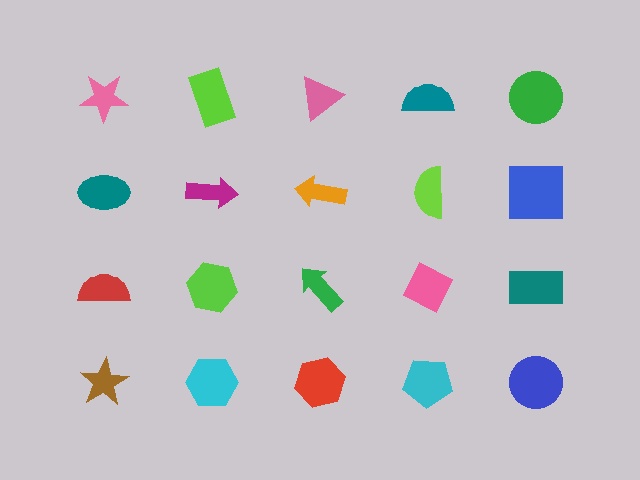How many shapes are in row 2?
5 shapes.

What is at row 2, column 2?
A magenta arrow.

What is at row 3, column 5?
A teal rectangle.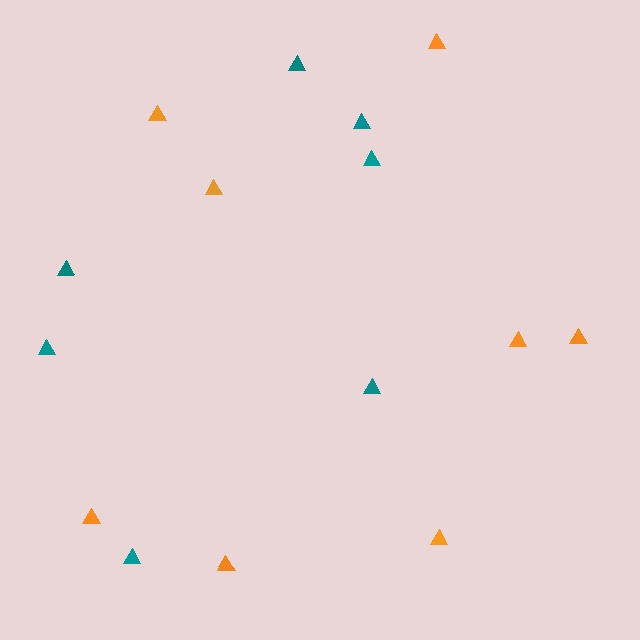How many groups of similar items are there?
There are 2 groups: one group of teal triangles (7) and one group of orange triangles (8).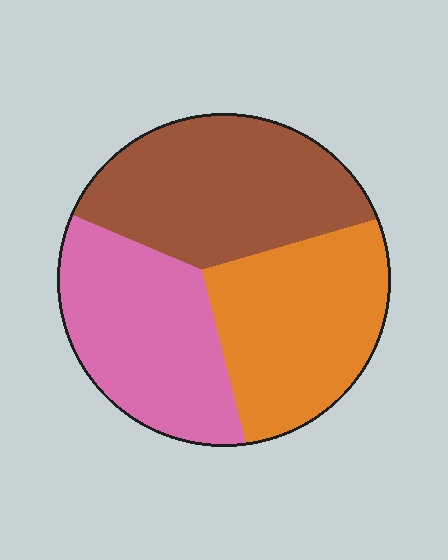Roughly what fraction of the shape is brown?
Brown takes up about three eighths (3/8) of the shape.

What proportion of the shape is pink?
Pink takes up between a quarter and a half of the shape.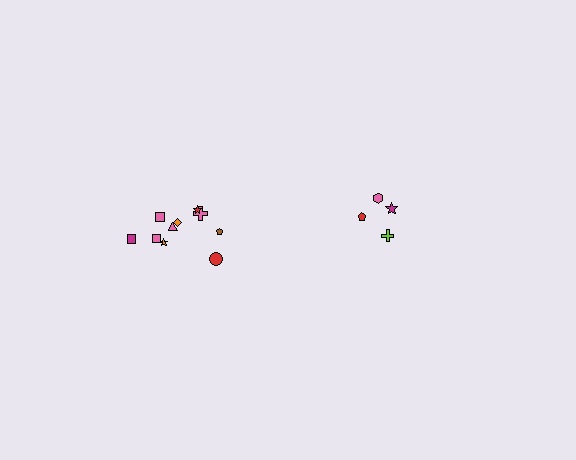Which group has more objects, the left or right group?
The left group.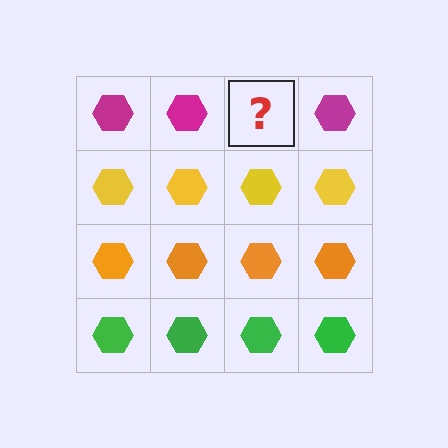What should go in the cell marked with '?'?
The missing cell should contain a magenta hexagon.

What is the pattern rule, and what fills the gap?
The rule is that each row has a consistent color. The gap should be filled with a magenta hexagon.